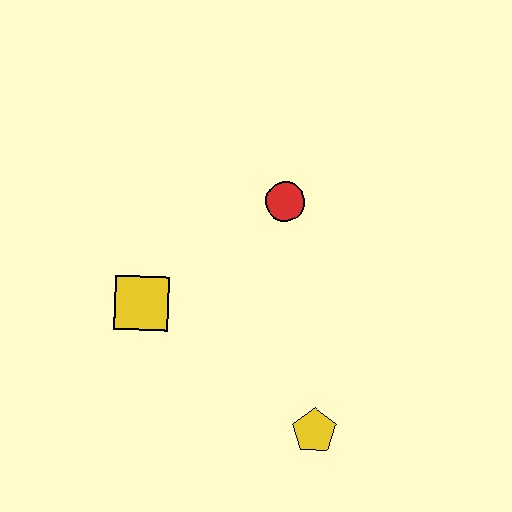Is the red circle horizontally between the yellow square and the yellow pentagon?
Yes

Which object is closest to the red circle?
The yellow square is closest to the red circle.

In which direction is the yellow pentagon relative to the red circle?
The yellow pentagon is below the red circle.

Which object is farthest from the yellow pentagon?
The red circle is farthest from the yellow pentagon.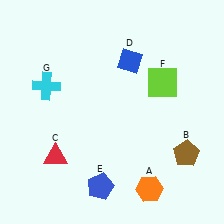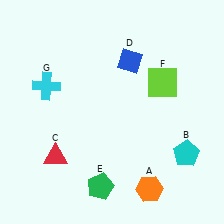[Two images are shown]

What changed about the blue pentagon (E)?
In Image 1, E is blue. In Image 2, it changed to green.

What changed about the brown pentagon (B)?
In Image 1, B is brown. In Image 2, it changed to cyan.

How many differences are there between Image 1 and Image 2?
There are 2 differences between the two images.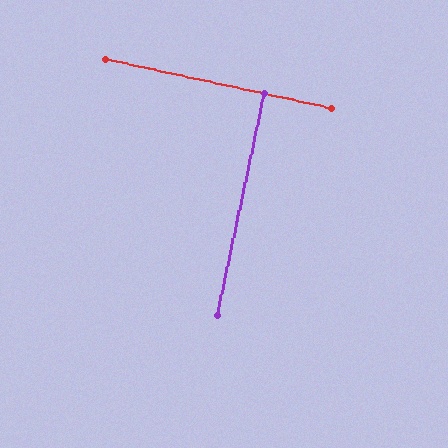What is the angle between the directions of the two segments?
Approximately 90 degrees.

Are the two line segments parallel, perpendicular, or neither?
Perpendicular — they meet at approximately 90°.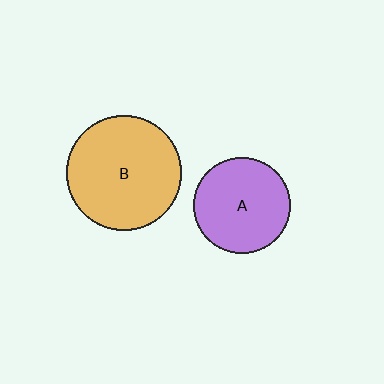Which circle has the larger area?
Circle B (orange).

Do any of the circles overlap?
No, none of the circles overlap.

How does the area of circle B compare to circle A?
Approximately 1.4 times.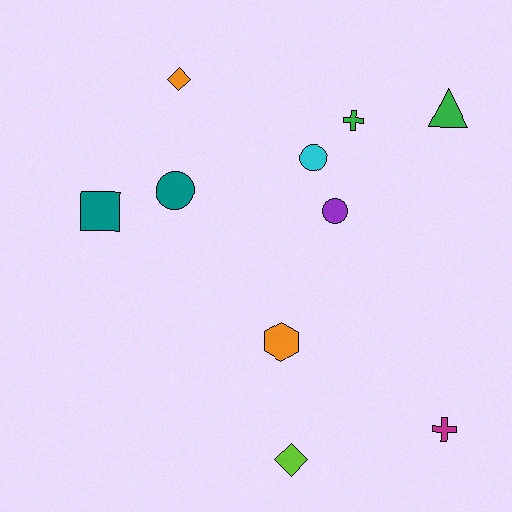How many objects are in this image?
There are 10 objects.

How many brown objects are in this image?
There are no brown objects.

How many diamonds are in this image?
There are 2 diamonds.